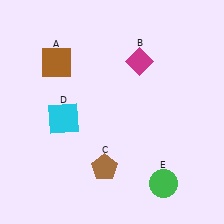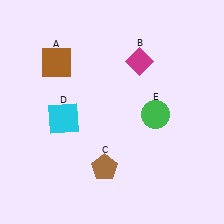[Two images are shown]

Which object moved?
The green circle (E) moved up.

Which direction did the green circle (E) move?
The green circle (E) moved up.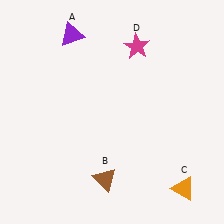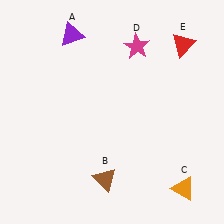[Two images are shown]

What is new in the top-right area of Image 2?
A red triangle (E) was added in the top-right area of Image 2.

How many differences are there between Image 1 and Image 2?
There is 1 difference between the two images.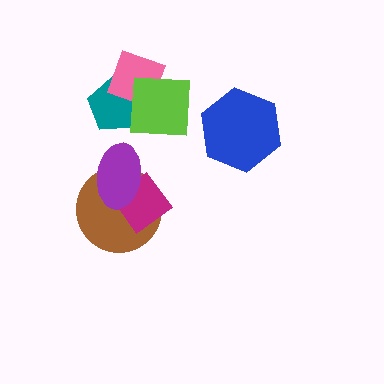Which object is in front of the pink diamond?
The lime square is in front of the pink diamond.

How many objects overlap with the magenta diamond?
2 objects overlap with the magenta diamond.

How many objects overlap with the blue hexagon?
0 objects overlap with the blue hexagon.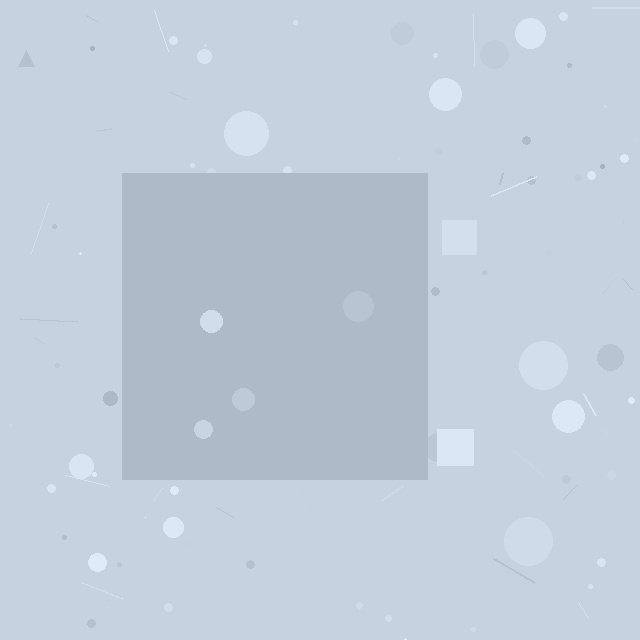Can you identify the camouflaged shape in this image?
The camouflaged shape is a square.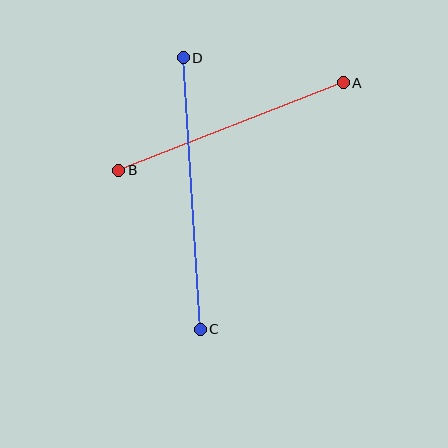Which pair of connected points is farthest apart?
Points C and D are farthest apart.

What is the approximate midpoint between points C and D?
The midpoint is at approximately (192, 194) pixels.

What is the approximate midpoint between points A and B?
The midpoint is at approximately (231, 127) pixels.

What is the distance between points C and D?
The distance is approximately 272 pixels.